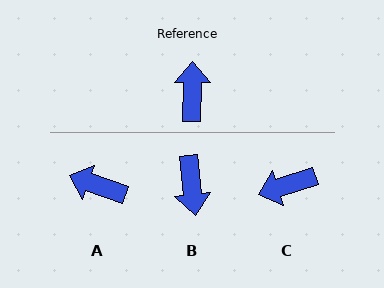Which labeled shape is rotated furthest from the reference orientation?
B, about 174 degrees away.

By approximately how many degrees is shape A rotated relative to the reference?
Approximately 71 degrees counter-clockwise.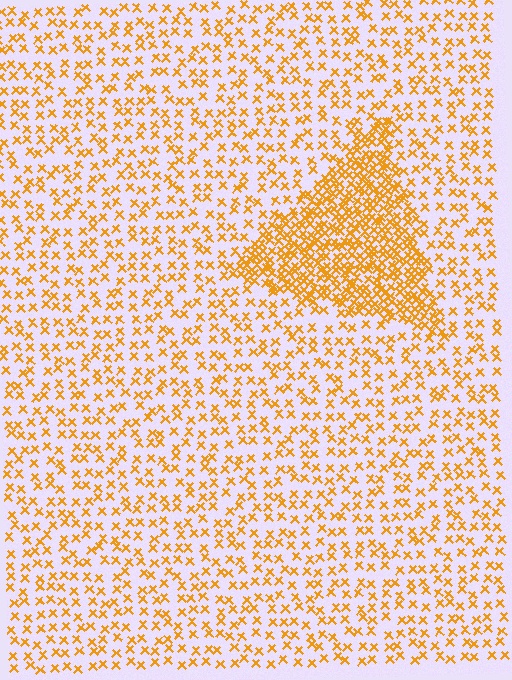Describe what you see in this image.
The image contains small orange elements arranged at two different densities. A triangle-shaped region is visible where the elements are more densely packed than the surrounding area.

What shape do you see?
I see a triangle.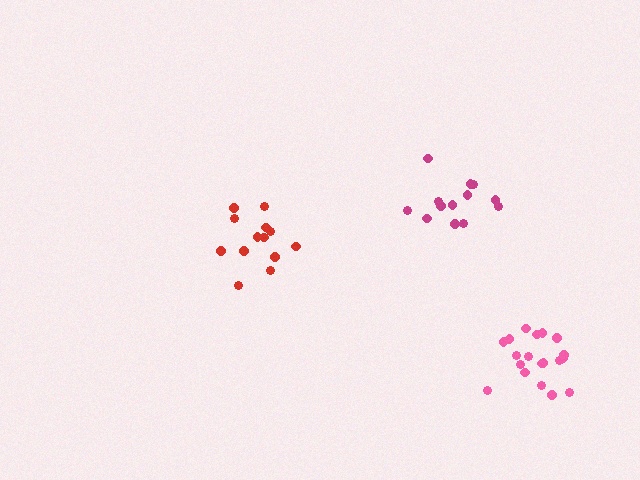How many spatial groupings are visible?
There are 3 spatial groupings.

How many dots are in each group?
Group 1: 13 dots, Group 2: 13 dots, Group 3: 19 dots (45 total).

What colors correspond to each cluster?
The clusters are colored: red, magenta, pink.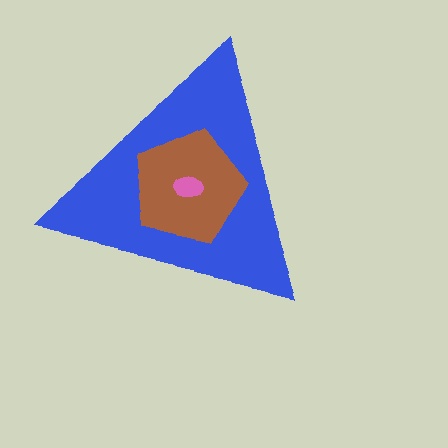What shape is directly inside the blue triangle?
The brown pentagon.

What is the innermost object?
The pink ellipse.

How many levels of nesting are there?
3.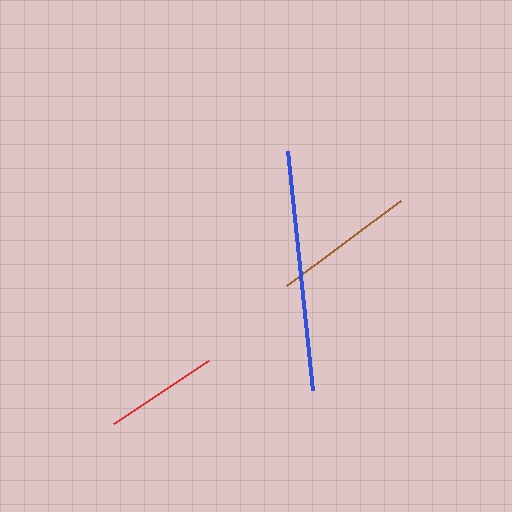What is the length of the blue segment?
The blue segment is approximately 240 pixels long.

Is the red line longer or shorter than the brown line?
The brown line is longer than the red line.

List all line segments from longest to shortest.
From longest to shortest: blue, brown, red.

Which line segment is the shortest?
The red line is the shortest at approximately 114 pixels.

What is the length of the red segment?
The red segment is approximately 114 pixels long.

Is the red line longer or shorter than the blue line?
The blue line is longer than the red line.